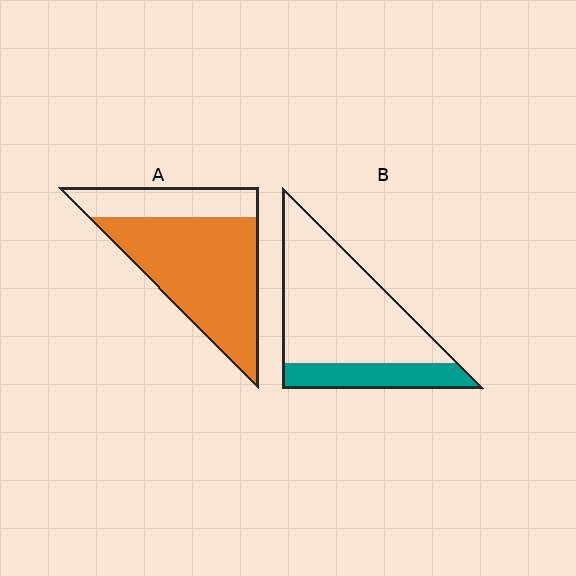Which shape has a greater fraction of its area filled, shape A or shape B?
Shape A.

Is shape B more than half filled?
No.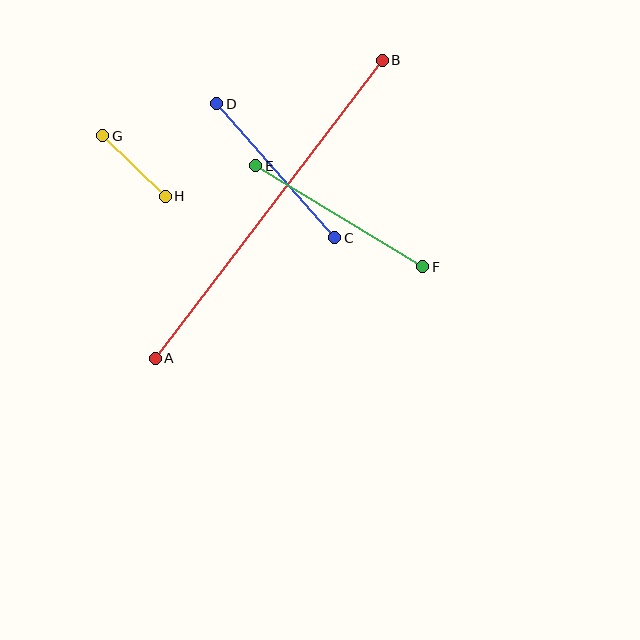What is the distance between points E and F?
The distance is approximately 195 pixels.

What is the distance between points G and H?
The distance is approximately 87 pixels.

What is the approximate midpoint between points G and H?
The midpoint is at approximately (134, 166) pixels.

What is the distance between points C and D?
The distance is approximately 178 pixels.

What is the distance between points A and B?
The distance is approximately 375 pixels.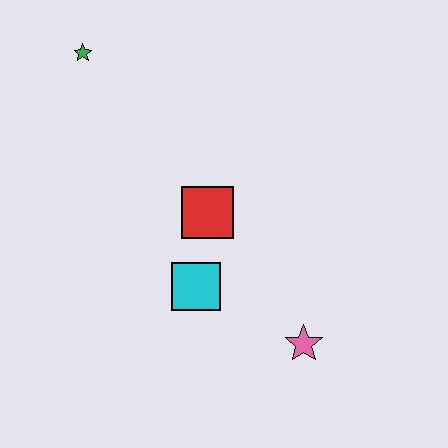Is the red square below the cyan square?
No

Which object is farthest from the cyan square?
The green star is farthest from the cyan square.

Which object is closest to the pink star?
The cyan square is closest to the pink star.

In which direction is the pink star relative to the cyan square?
The pink star is to the right of the cyan square.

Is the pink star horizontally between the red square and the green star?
No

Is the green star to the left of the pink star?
Yes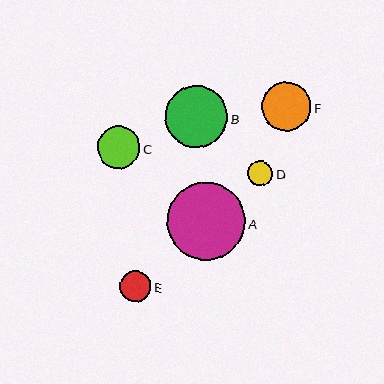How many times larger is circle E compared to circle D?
Circle E is approximately 1.2 times the size of circle D.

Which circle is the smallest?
Circle D is the smallest with a size of approximately 25 pixels.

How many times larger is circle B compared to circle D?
Circle B is approximately 2.5 times the size of circle D.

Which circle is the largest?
Circle A is the largest with a size of approximately 78 pixels.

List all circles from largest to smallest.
From largest to smallest: A, B, F, C, E, D.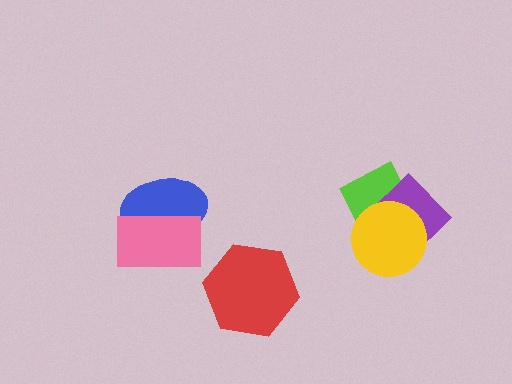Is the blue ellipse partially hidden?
Yes, it is partially covered by another shape.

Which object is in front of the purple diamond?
The yellow circle is in front of the purple diamond.